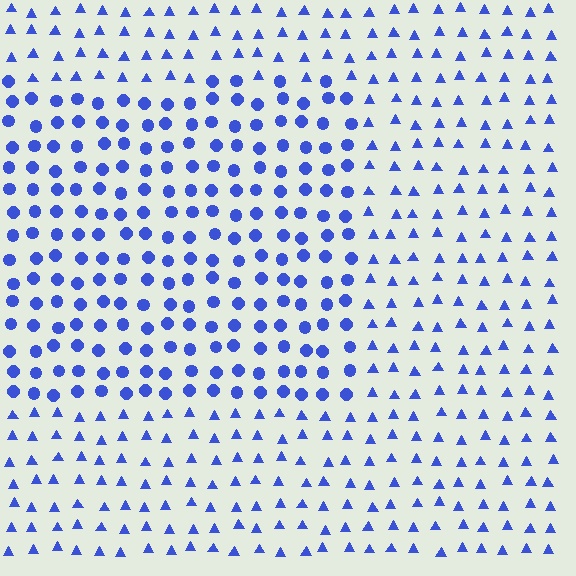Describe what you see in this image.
The image is filled with small blue elements arranged in a uniform grid. A rectangle-shaped region contains circles, while the surrounding area contains triangles. The boundary is defined purely by the change in element shape.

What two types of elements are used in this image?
The image uses circles inside the rectangle region and triangles outside it.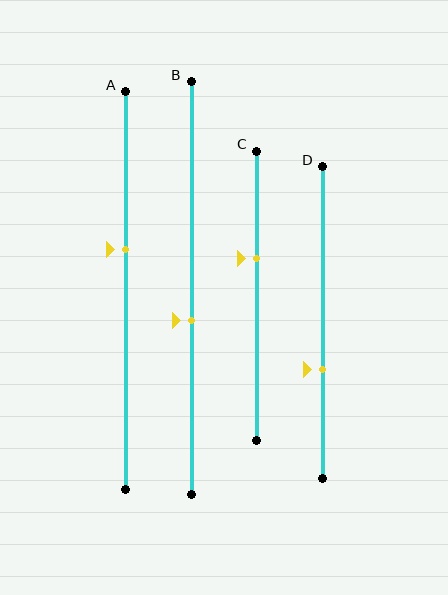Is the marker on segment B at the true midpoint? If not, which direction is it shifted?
No, the marker on segment B is shifted downward by about 8% of the segment length.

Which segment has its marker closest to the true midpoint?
Segment B has its marker closest to the true midpoint.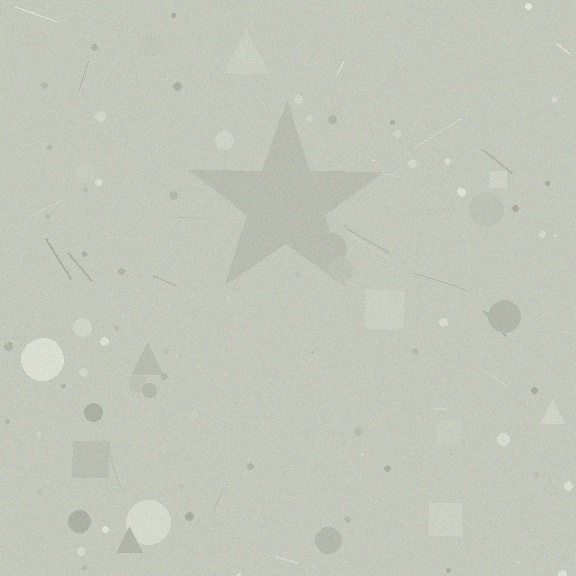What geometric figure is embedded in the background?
A star is embedded in the background.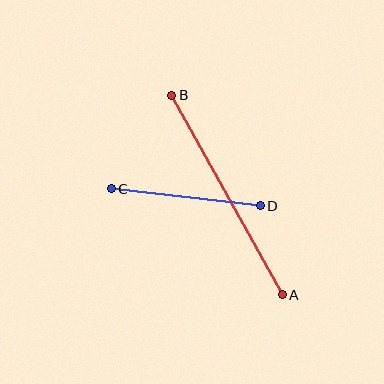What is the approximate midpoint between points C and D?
The midpoint is at approximately (186, 197) pixels.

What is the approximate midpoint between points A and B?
The midpoint is at approximately (227, 195) pixels.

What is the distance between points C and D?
The distance is approximately 150 pixels.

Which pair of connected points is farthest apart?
Points A and B are farthest apart.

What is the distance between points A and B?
The distance is approximately 228 pixels.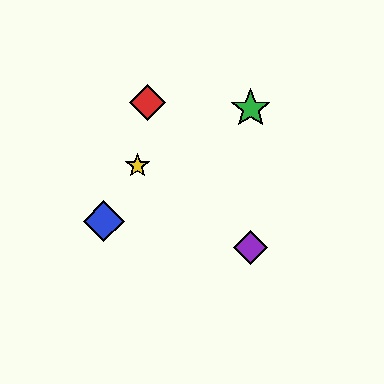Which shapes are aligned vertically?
The green star, the purple diamond are aligned vertically.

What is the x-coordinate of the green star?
The green star is at x≈251.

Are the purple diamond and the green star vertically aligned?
Yes, both are at x≈251.